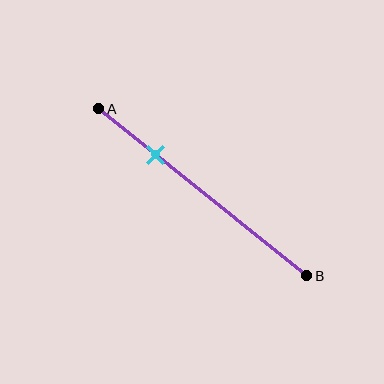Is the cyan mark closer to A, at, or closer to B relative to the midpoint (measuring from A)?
The cyan mark is closer to point A than the midpoint of segment AB.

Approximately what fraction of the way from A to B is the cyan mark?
The cyan mark is approximately 30% of the way from A to B.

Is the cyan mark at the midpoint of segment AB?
No, the mark is at about 30% from A, not at the 50% midpoint.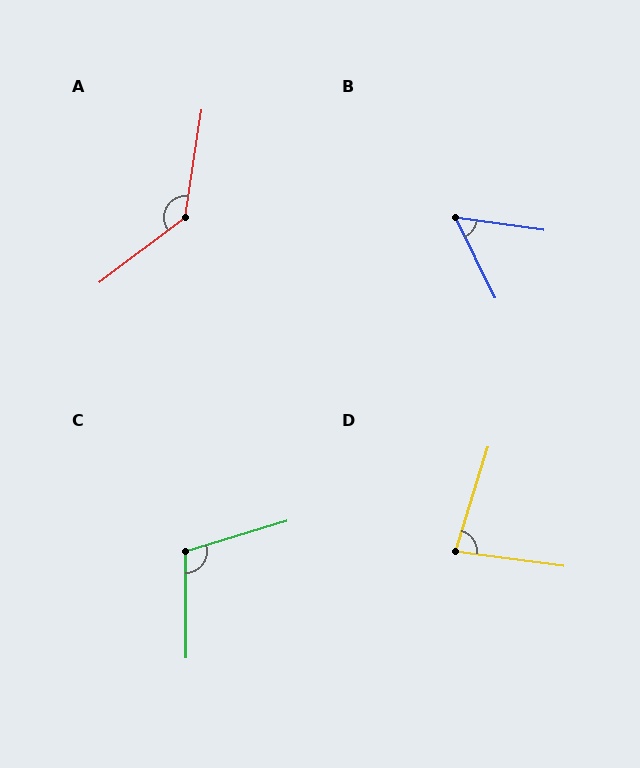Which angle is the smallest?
B, at approximately 56 degrees.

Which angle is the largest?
A, at approximately 135 degrees.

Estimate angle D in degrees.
Approximately 80 degrees.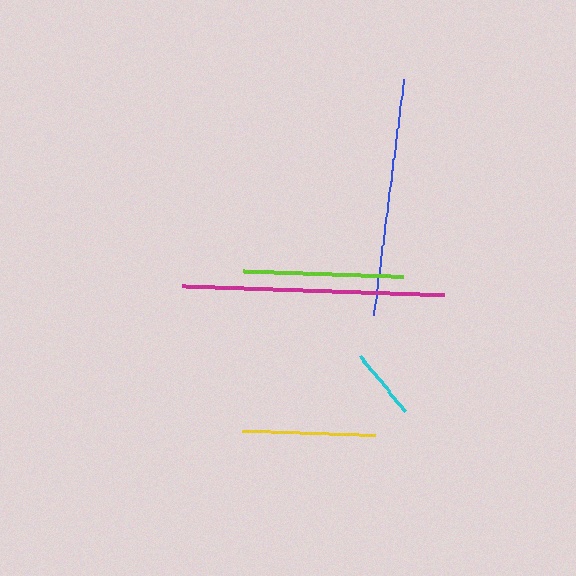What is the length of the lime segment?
The lime segment is approximately 161 pixels long.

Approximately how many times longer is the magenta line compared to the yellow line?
The magenta line is approximately 2.0 times the length of the yellow line.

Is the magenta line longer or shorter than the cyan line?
The magenta line is longer than the cyan line.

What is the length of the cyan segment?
The cyan segment is approximately 72 pixels long.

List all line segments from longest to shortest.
From longest to shortest: magenta, blue, lime, yellow, cyan.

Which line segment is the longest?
The magenta line is the longest at approximately 262 pixels.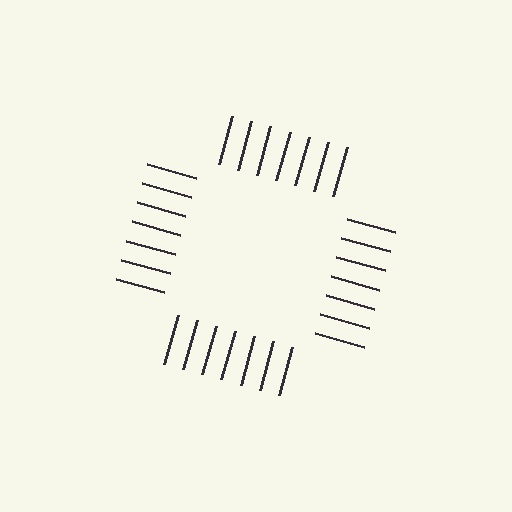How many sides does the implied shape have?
4 sides — the line-ends trace a square.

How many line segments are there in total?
28 — 7 along each of the 4 edges.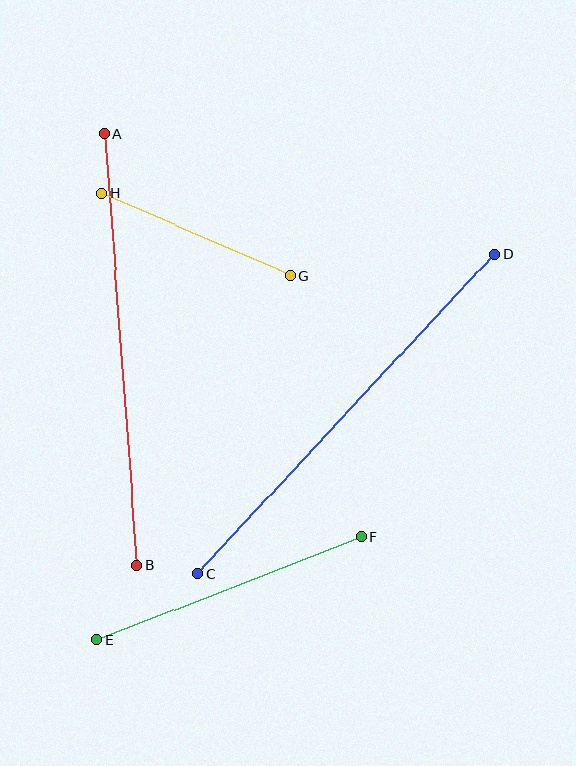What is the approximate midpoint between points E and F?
The midpoint is at approximately (229, 589) pixels.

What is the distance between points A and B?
The distance is approximately 433 pixels.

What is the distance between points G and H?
The distance is approximately 206 pixels.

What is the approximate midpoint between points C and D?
The midpoint is at approximately (346, 414) pixels.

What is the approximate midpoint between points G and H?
The midpoint is at approximately (196, 234) pixels.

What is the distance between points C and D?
The distance is approximately 436 pixels.